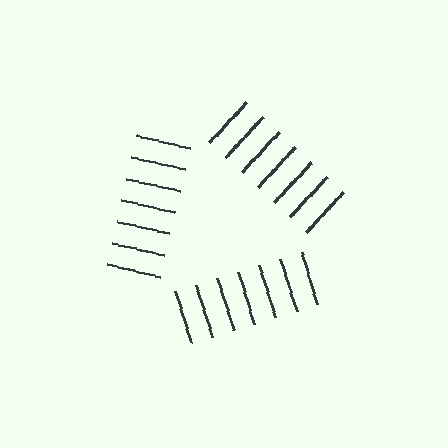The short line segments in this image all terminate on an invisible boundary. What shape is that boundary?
An illusory triangle — the line segments terminate on its edges but no continuous stroke is drawn.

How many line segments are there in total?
21 — 7 along each of the 3 edges.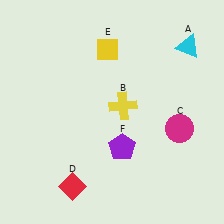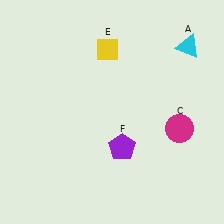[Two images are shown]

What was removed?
The red diamond (D), the yellow cross (B) were removed in Image 2.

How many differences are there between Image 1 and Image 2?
There are 2 differences between the two images.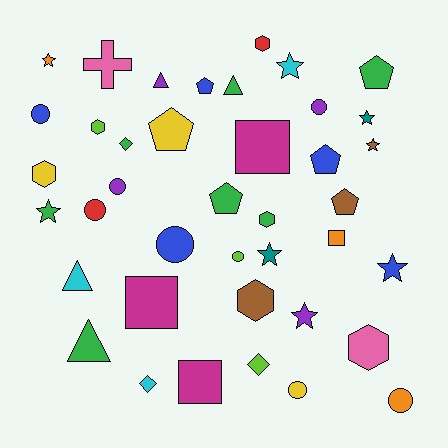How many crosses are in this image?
There is 1 cross.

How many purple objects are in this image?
There are 4 purple objects.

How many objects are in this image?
There are 40 objects.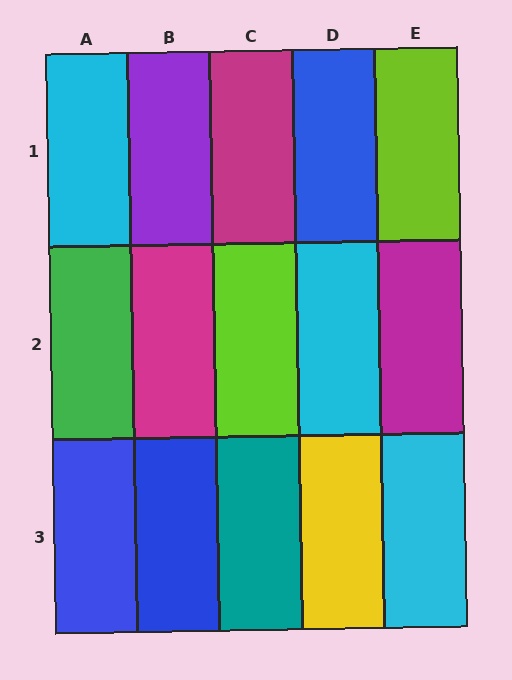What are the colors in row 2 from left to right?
Green, magenta, lime, cyan, magenta.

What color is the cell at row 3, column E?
Cyan.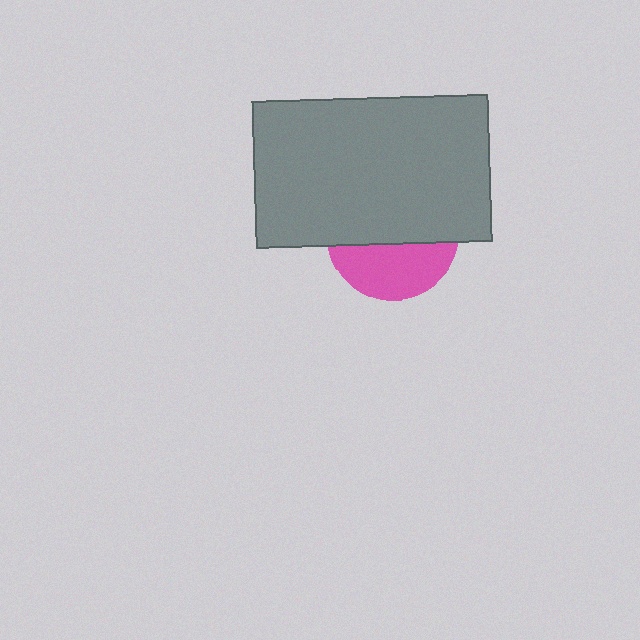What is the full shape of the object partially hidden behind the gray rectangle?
The partially hidden object is a pink circle.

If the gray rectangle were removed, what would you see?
You would see the complete pink circle.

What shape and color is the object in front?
The object in front is a gray rectangle.